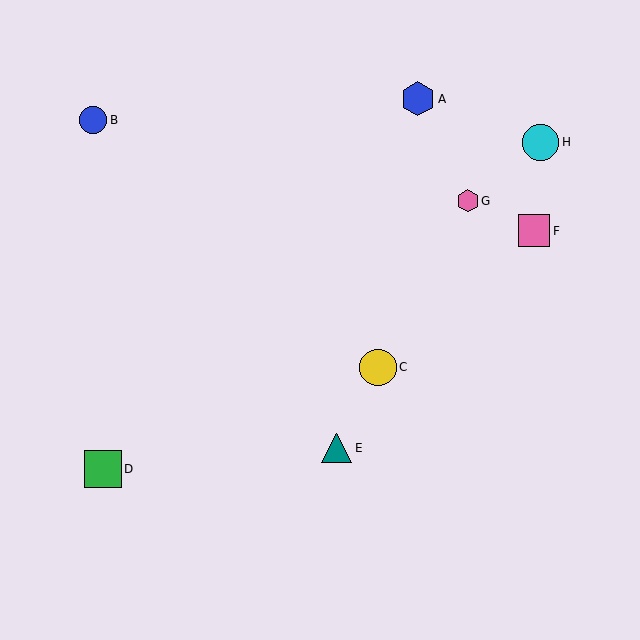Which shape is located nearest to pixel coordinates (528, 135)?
The cyan circle (labeled H) at (541, 142) is nearest to that location.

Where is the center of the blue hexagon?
The center of the blue hexagon is at (418, 99).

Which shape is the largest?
The green square (labeled D) is the largest.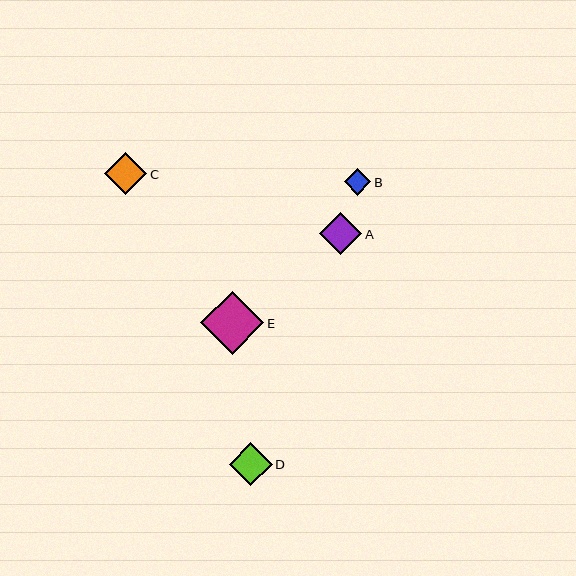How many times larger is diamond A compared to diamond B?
Diamond A is approximately 1.6 times the size of diamond B.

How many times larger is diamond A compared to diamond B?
Diamond A is approximately 1.6 times the size of diamond B.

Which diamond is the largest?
Diamond E is the largest with a size of approximately 64 pixels.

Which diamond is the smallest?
Diamond B is the smallest with a size of approximately 27 pixels.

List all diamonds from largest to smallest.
From largest to smallest: E, D, A, C, B.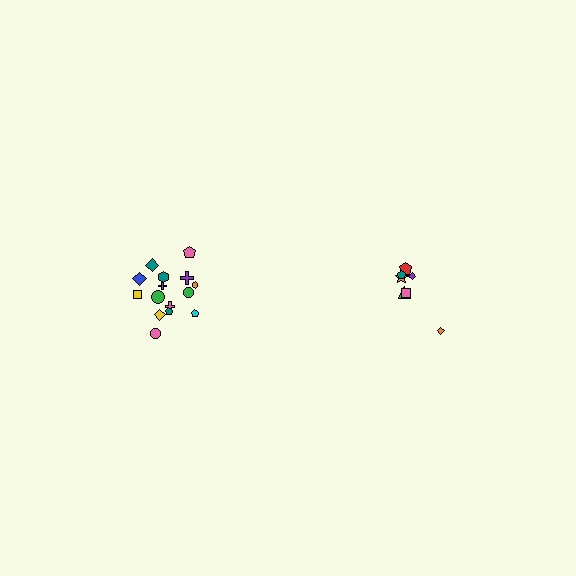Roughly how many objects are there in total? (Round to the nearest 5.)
Roughly 20 objects in total.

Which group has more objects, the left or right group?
The left group.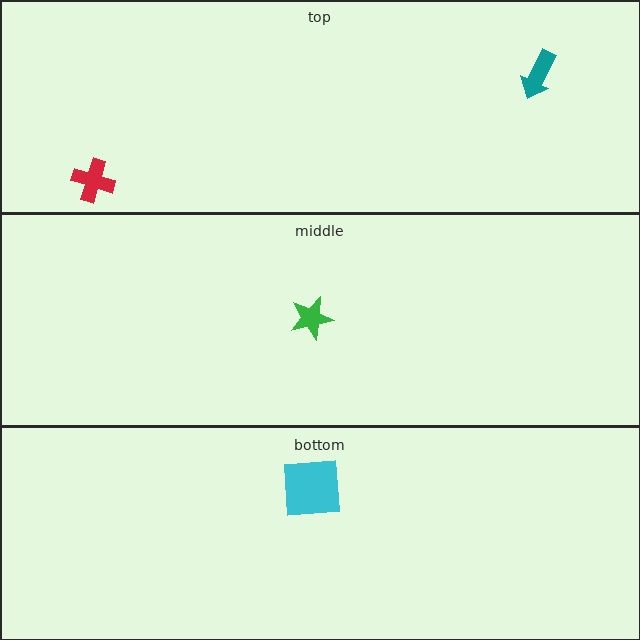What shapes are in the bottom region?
The cyan square.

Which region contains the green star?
The middle region.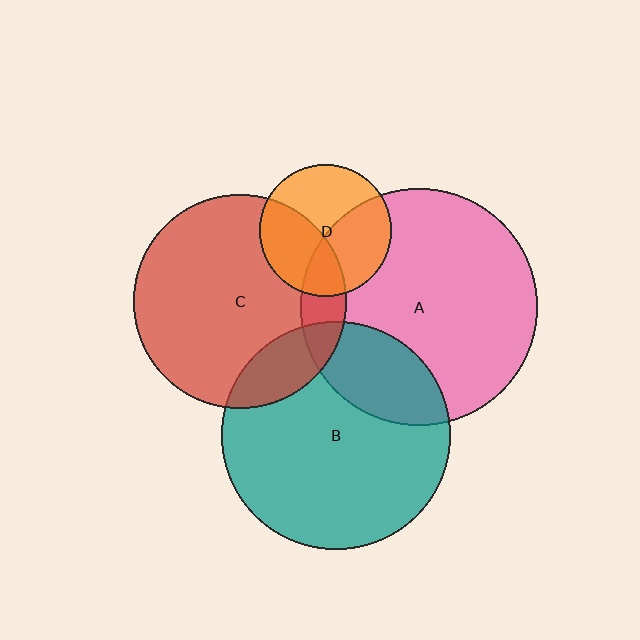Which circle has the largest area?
Circle A (pink).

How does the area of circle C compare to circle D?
Approximately 2.6 times.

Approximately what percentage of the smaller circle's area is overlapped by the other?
Approximately 15%.